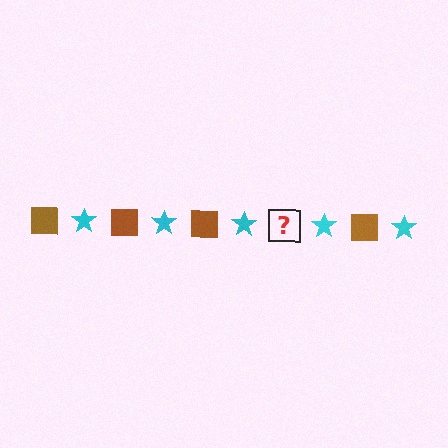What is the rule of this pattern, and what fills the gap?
The rule is that the pattern alternates between brown square and cyan star. The gap should be filled with a brown square.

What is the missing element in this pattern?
The missing element is a brown square.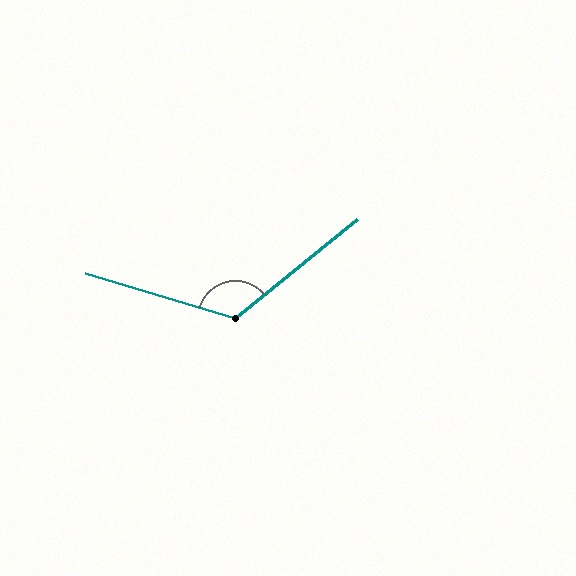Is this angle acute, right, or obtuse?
It is obtuse.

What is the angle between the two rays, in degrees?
Approximately 124 degrees.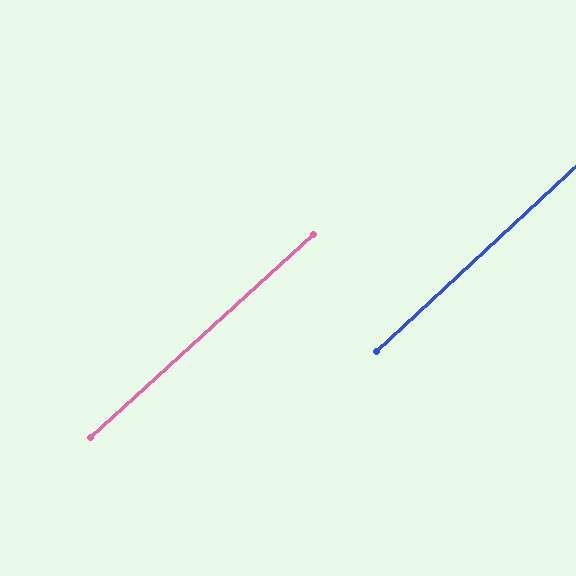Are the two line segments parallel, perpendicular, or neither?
Parallel — their directions differ by only 0.3°.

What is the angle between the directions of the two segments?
Approximately 0 degrees.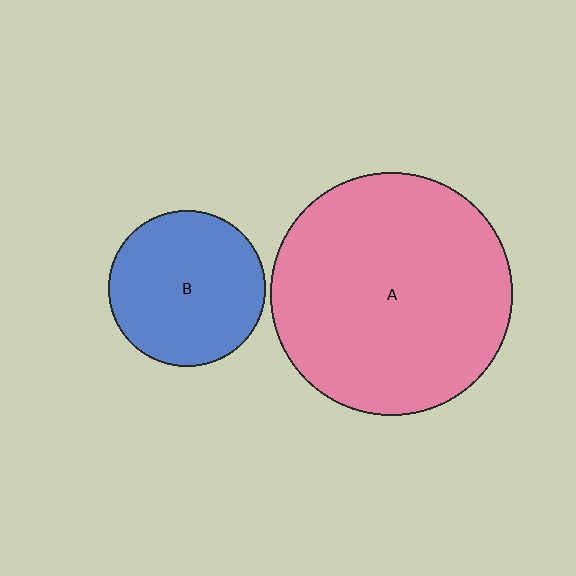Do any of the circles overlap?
No, none of the circles overlap.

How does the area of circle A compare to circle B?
Approximately 2.4 times.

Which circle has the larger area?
Circle A (pink).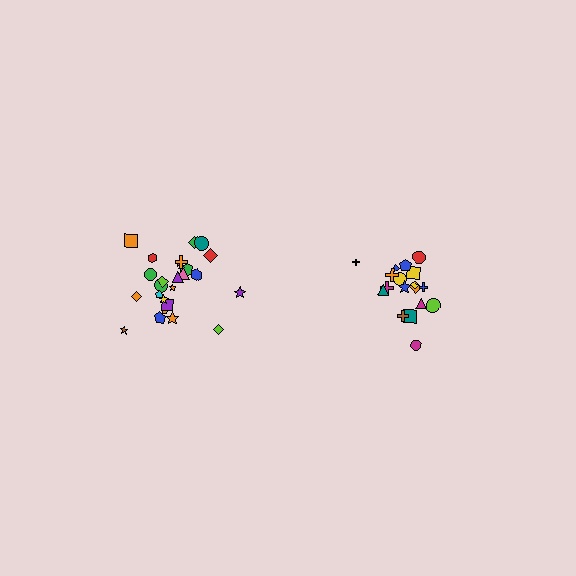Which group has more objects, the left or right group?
The left group.